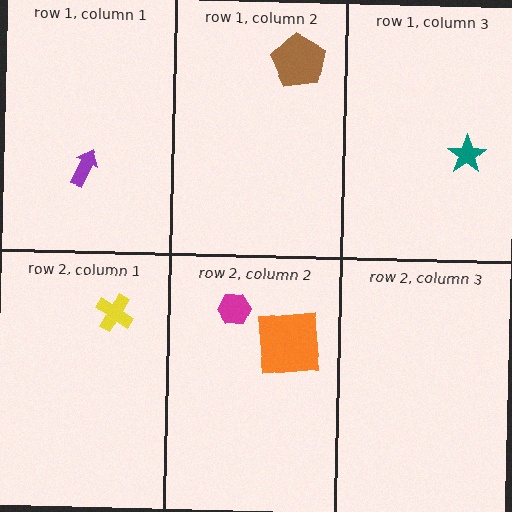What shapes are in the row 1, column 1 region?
The purple arrow.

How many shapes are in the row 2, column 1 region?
1.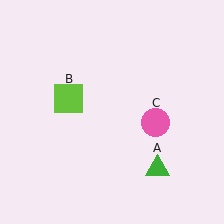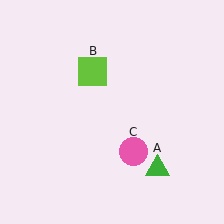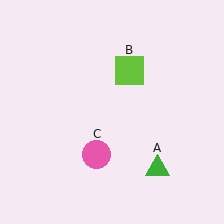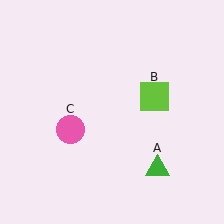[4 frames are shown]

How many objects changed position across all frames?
2 objects changed position: lime square (object B), pink circle (object C).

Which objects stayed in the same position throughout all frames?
Green triangle (object A) remained stationary.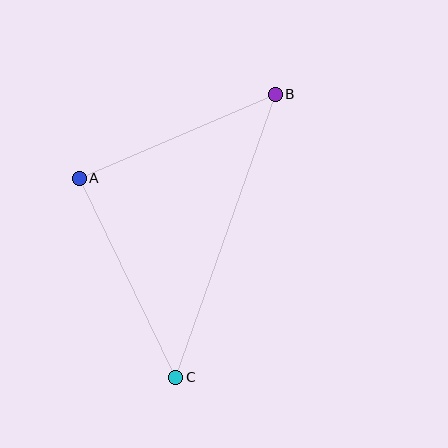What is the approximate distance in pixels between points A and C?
The distance between A and C is approximately 221 pixels.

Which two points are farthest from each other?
Points B and C are farthest from each other.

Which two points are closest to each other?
Points A and B are closest to each other.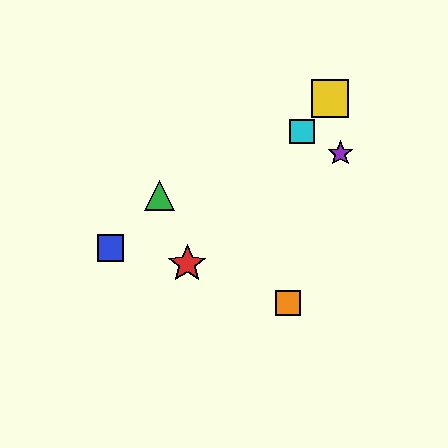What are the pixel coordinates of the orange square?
The orange square is at (288, 303).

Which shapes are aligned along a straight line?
The red star, the yellow square, the cyan square are aligned along a straight line.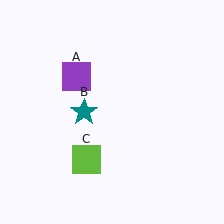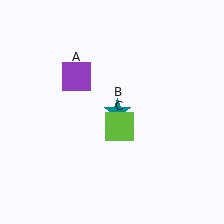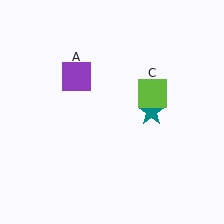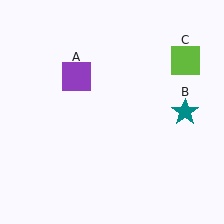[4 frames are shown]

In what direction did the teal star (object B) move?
The teal star (object B) moved right.